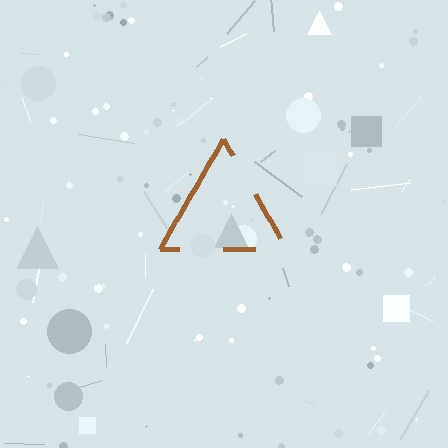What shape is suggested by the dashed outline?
The dashed outline suggests a triangle.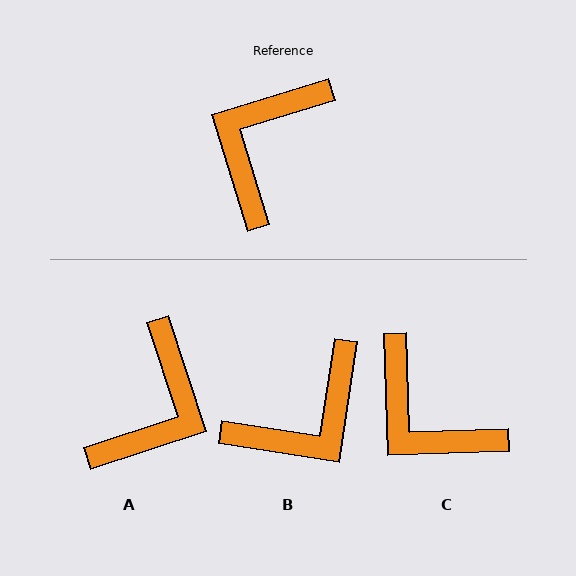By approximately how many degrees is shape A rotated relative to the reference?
Approximately 179 degrees clockwise.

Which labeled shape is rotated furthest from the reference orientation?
A, about 179 degrees away.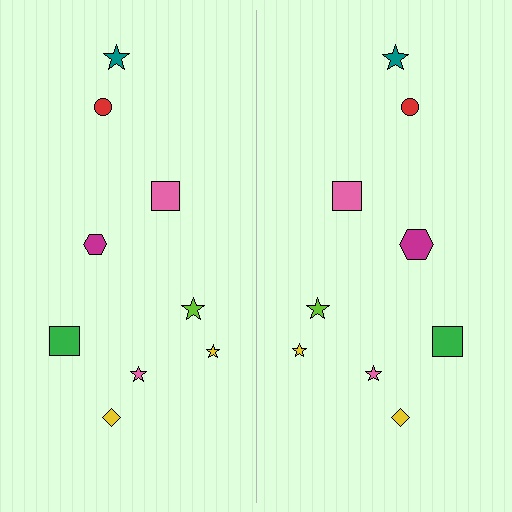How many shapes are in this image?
There are 18 shapes in this image.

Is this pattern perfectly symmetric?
No, the pattern is not perfectly symmetric. The magenta hexagon on the right side has a different size than its mirror counterpart.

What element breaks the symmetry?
The magenta hexagon on the right side has a different size than its mirror counterpart.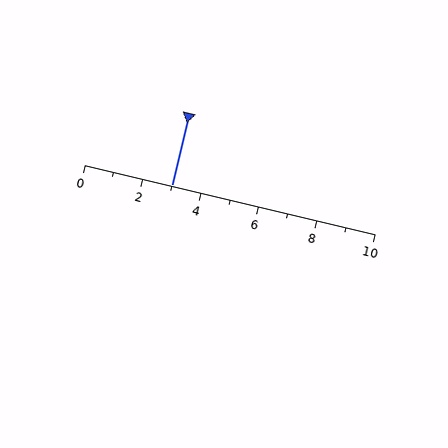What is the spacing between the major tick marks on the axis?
The major ticks are spaced 2 apart.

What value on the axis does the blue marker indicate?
The marker indicates approximately 3.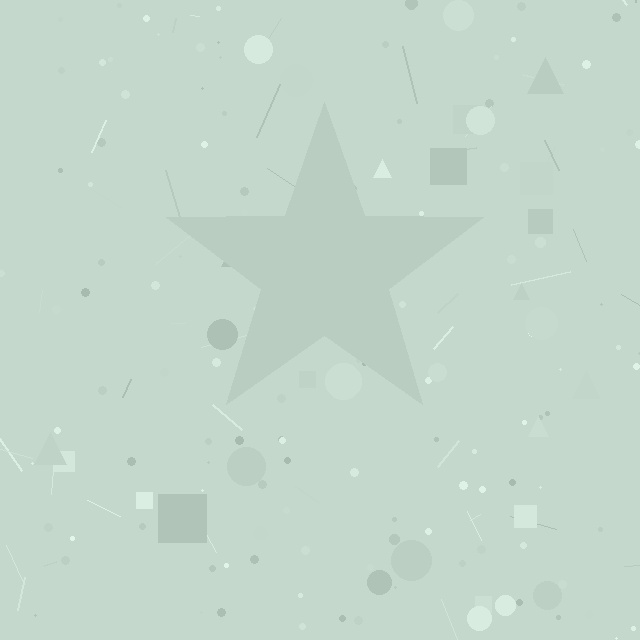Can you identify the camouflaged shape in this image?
The camouflaged shape is a star.